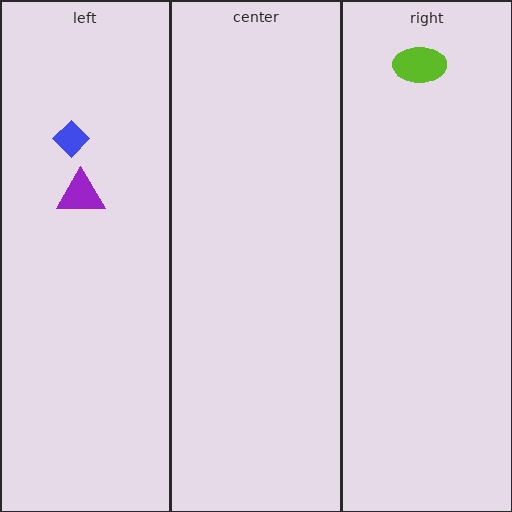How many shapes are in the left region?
2.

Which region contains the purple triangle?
The left region.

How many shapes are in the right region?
1.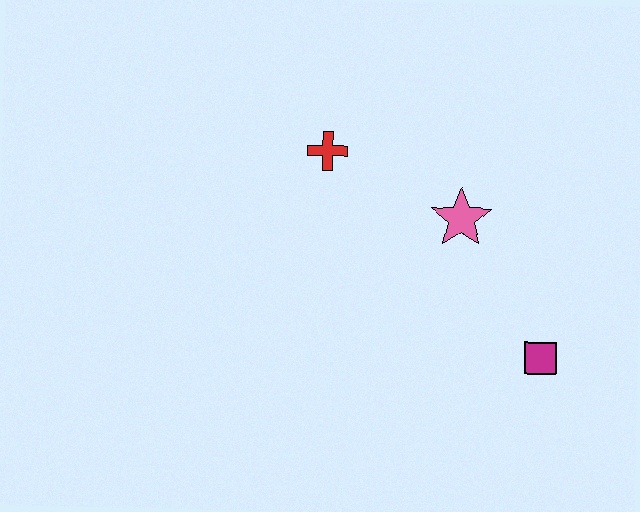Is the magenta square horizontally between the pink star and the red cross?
No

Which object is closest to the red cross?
The pink star is closest to the red cross.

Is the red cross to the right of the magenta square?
No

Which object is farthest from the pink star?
The magenta square is farthest from the pink star.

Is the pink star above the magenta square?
Yes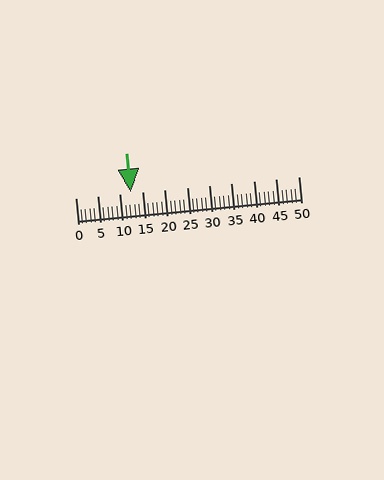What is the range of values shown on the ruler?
The ruler shows values from 0 to 50.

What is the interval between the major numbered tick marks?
The major tick marks are spaced 5 units apart.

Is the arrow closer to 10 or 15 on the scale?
The arrow is closer to 10.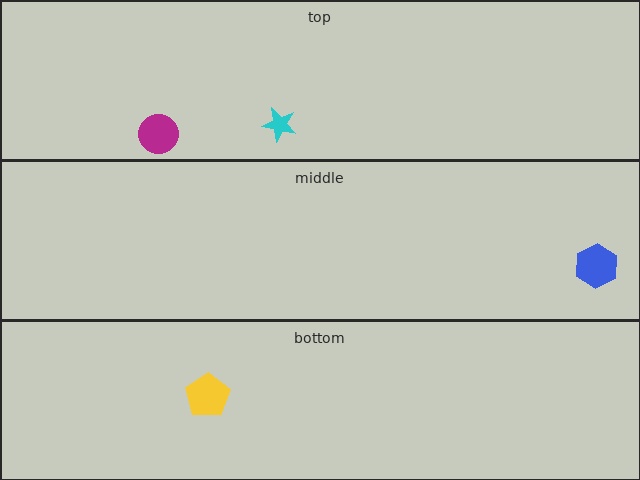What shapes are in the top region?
The cyan star, the magenta circle.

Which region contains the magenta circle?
The top region.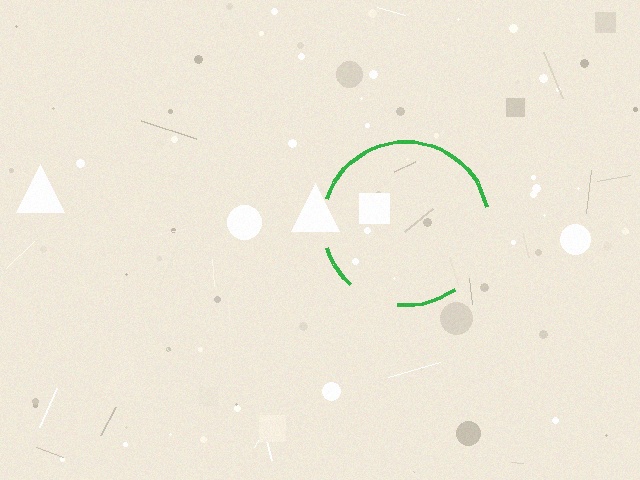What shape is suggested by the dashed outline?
The dashed outline suggests a circle.